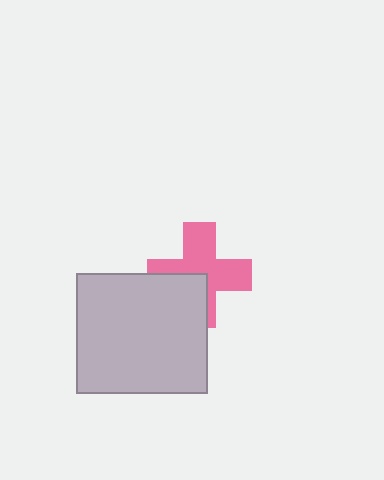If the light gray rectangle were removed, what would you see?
You would see the complete pink cross.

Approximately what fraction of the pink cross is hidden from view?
Roughly 34% of the pink cross is hidden behind the light gray rectangle.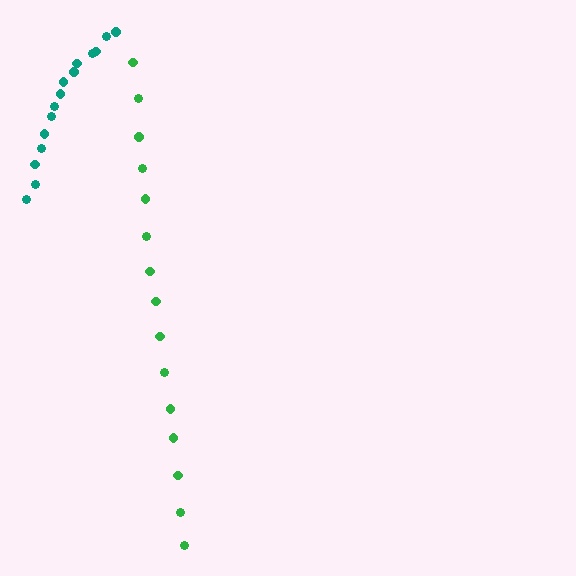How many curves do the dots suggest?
There are 2 distinct paths.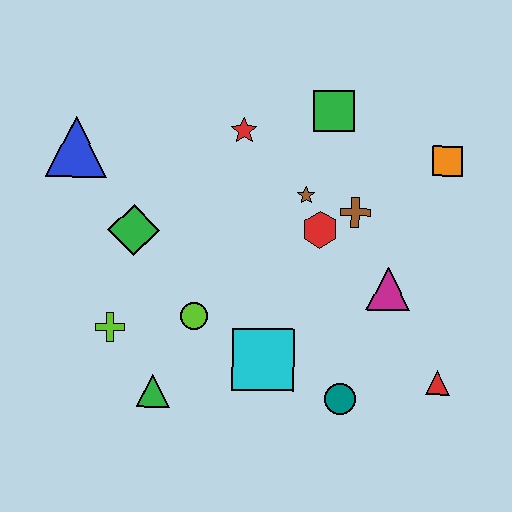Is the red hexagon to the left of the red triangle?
Yes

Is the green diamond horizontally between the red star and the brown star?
No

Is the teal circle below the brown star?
Yes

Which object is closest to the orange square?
The brown cross is closest to the orange square.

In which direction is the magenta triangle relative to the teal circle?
The magenta triangle is above the teal circle.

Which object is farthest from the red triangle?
The blue triangle is farthest from the red triangle.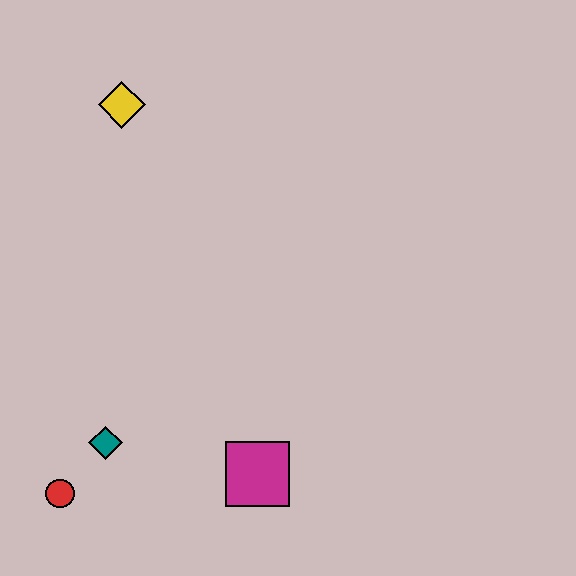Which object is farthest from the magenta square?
The yellow diamond is farthest from the magenta square.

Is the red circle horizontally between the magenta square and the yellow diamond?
No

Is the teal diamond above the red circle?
Yes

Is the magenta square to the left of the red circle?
No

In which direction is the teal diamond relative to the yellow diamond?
The teal diamond is below the yellow diamond.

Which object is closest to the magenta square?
The teal diamond is closest to the magenta square.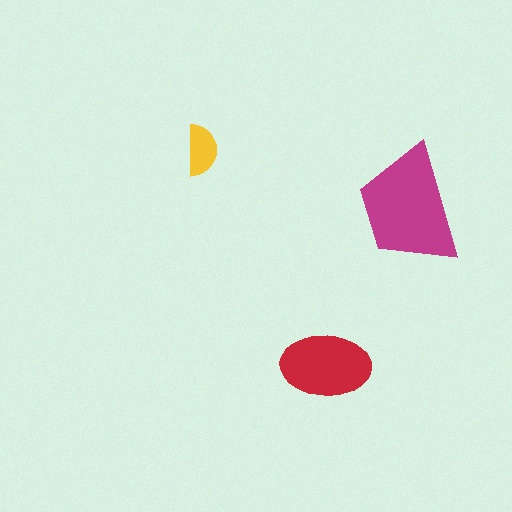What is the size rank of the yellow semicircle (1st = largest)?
3rd.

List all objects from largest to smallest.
The magenta trapezoid, the red ellipse, the yellow semicircle.